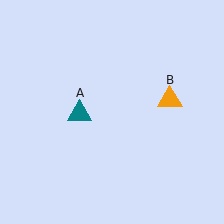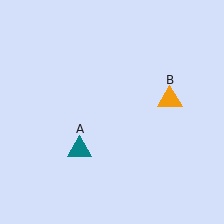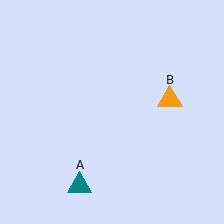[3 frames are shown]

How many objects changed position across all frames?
1 object changed position: teal triangle (object A).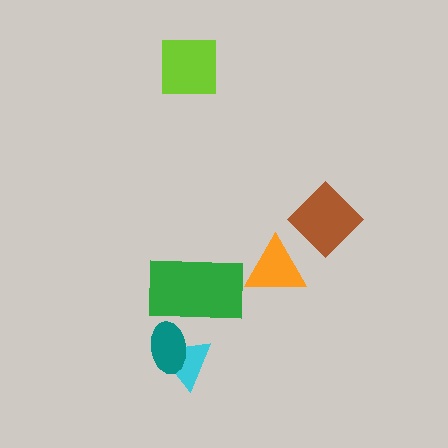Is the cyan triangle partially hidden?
Yes, it is partially covered by another shape.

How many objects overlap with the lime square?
0 objects overlap with the lime square.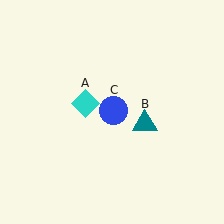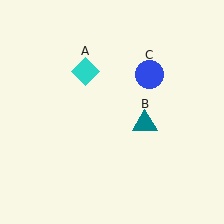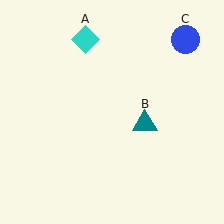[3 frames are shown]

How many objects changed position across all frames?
2 objects changed position: cyan diamond (object A), blue circle (object C).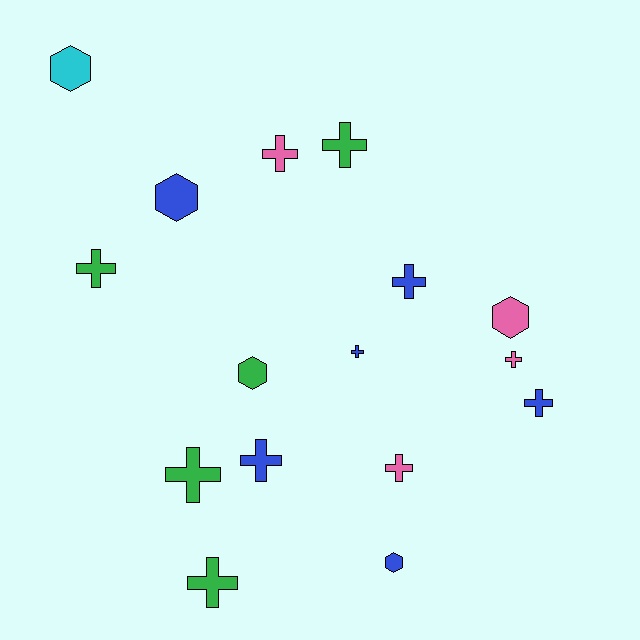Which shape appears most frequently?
Cross, with 11 objects.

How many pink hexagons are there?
There is 1 pink hexagon.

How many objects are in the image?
There are 16 objects.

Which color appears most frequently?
Blue, with 6 objects.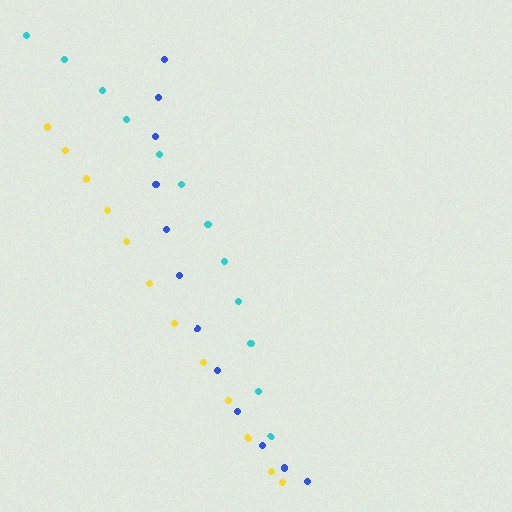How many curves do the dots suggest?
There are 3 distinct paths.